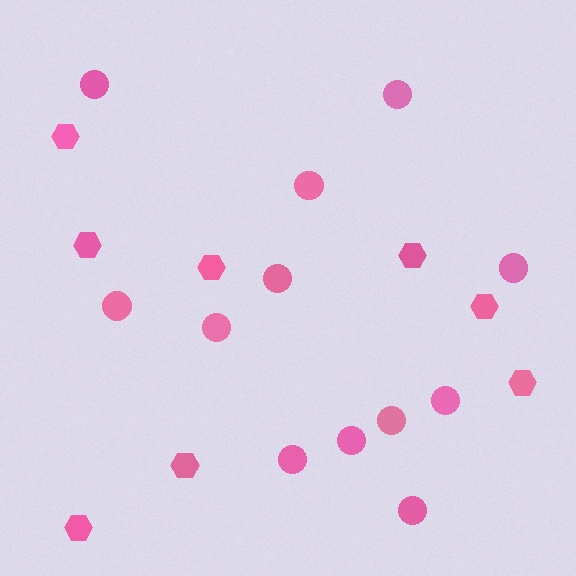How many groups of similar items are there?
There are 2 groups: one group of circles (12) and one group of hexagons (8).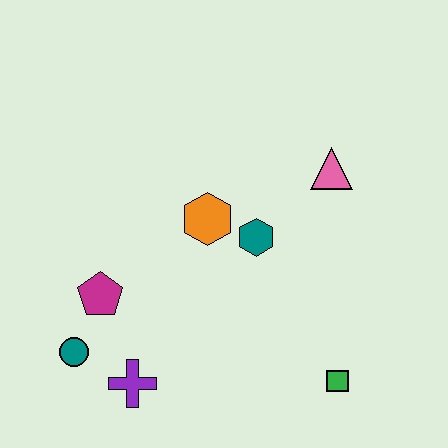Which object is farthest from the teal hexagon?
The teal circle is farthest from the teal hexagon.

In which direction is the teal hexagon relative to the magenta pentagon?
The teal hexagon is to the right of the magenta pentagon.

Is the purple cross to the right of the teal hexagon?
No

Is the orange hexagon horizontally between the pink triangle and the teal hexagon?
No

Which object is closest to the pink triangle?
The teal hexagon is closest to the pink triangle.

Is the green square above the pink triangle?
No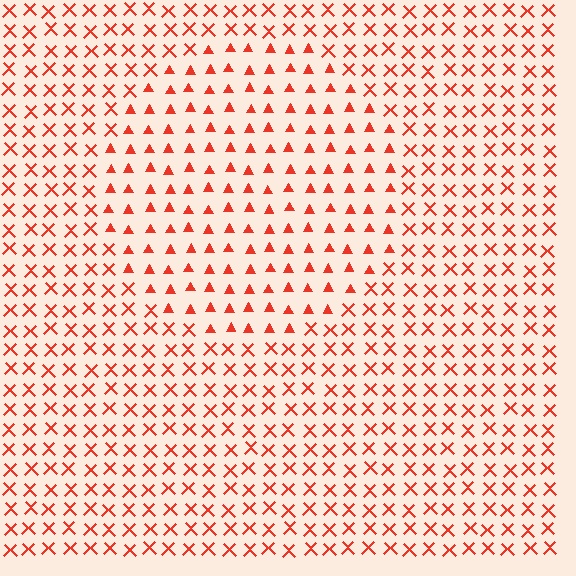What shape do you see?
I see a circle.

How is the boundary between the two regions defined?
The boundary is defined by a change in element shape: triangles inside vs. X marks outside. All elements share the same color and spacing.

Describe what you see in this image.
The image is filled with small red elements arranged in a uniform grid. A circle-shaped region contains triangles, while the surrounding area contains X marks. The boundary is defined purely by the change in element shape.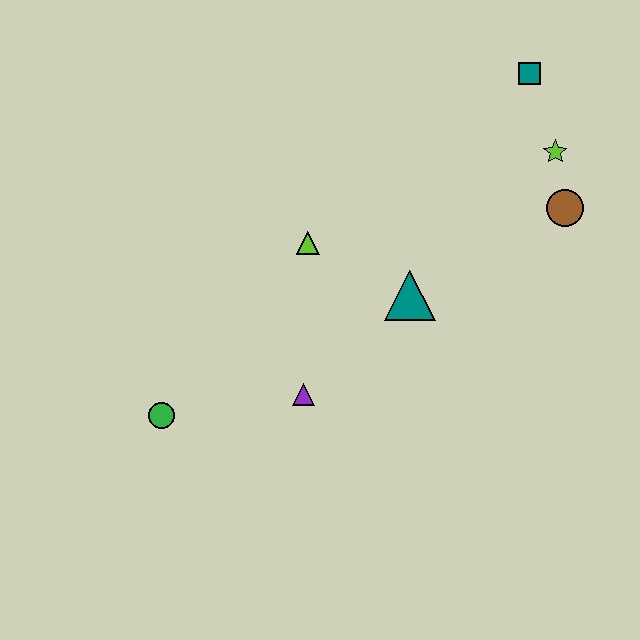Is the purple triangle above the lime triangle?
No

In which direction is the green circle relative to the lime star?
The green circle is to the left of the lime star.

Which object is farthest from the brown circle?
The green circle is farthest from the brown circle.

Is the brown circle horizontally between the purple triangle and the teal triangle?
No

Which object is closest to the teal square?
The lime star is closest to the teal square.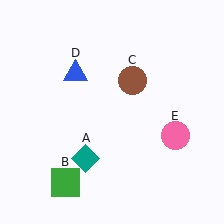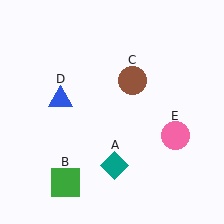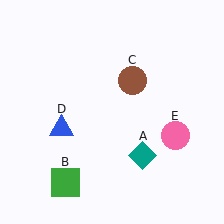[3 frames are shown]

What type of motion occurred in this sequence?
The teal diamond (object A), blue triangle (object D) rotated counterclockwise around the center of the scene.